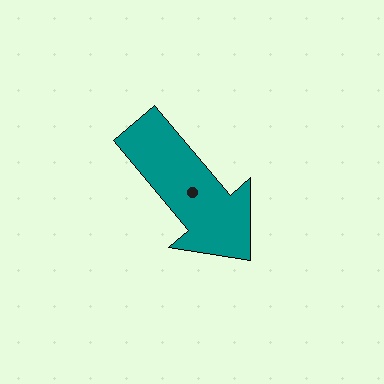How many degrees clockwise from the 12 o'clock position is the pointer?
Approximately 140 degrees.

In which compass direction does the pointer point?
Southeast.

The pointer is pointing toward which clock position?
Roughly 5 o'clock.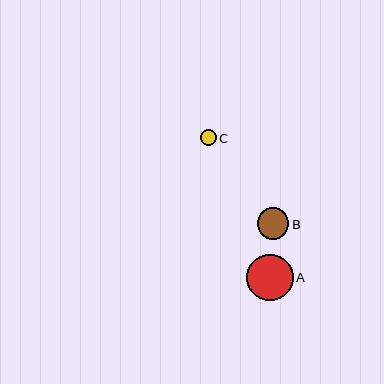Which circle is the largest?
Circle A is the largest with a size of approximately 46 pixels.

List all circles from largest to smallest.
From largest to smallest: A, B, C.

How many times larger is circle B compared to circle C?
Circle B is approximately 2.0 times the size of circle C.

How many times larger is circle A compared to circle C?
Circle A is approximately 2.9 times the size of circle C.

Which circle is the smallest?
Circle C is the smallest with a size of approximately 16 pixels.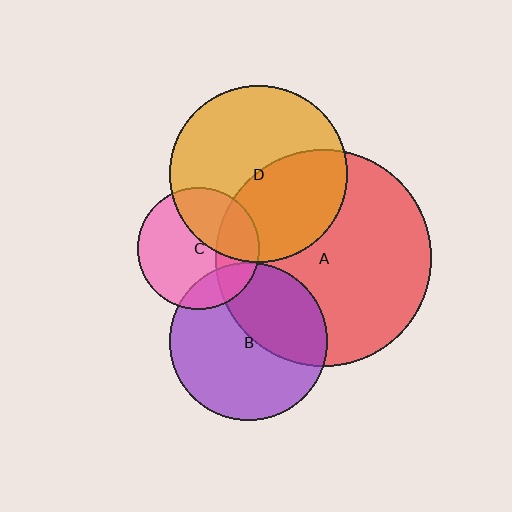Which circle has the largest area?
Circle A (red).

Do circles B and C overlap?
Yes.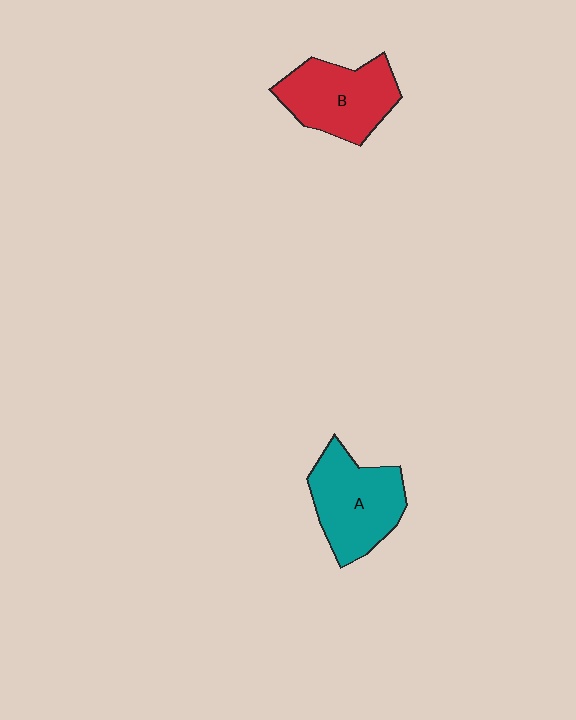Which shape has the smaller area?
Shape B (red).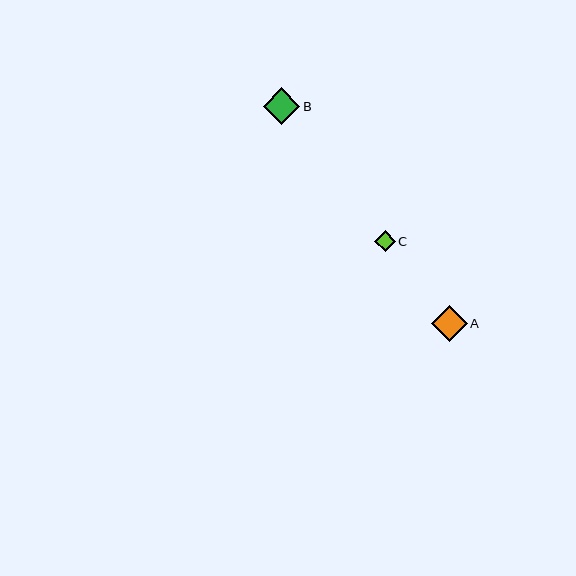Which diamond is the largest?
Diamond B is the largest with a size of approximately 37 pixels.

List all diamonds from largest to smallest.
From largest to smallest: B, A, C.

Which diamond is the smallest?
Diamond C is the smallest with a size of approximately 20 pixels.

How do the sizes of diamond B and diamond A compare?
Diamond B and diamond A are approximately the same size.